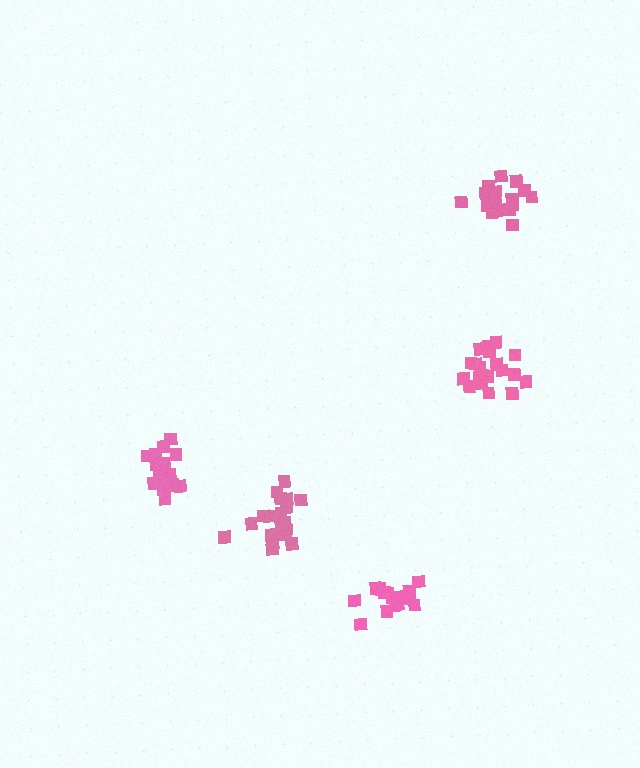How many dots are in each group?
Group 1: 21 dots, Group 2: 20 dots, Group 3: 20 dots, Group 4: 18 dots, Group 5: 16 dots (95 total).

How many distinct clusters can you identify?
There are 5 distinct clusters.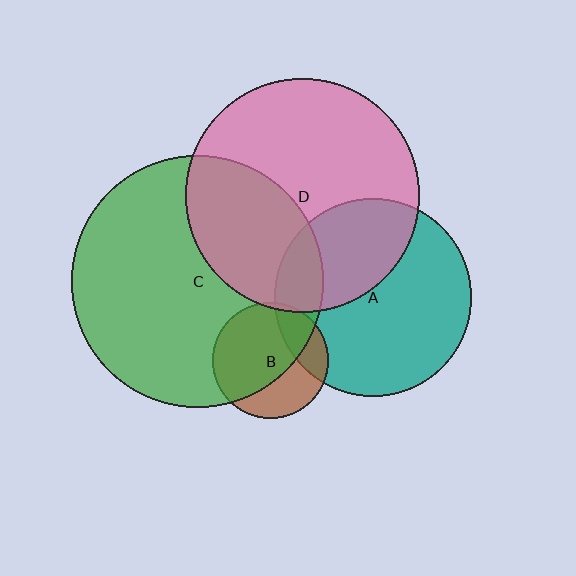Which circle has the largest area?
Circle C (green).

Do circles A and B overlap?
Yes.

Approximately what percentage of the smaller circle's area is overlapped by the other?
Approximately 20%.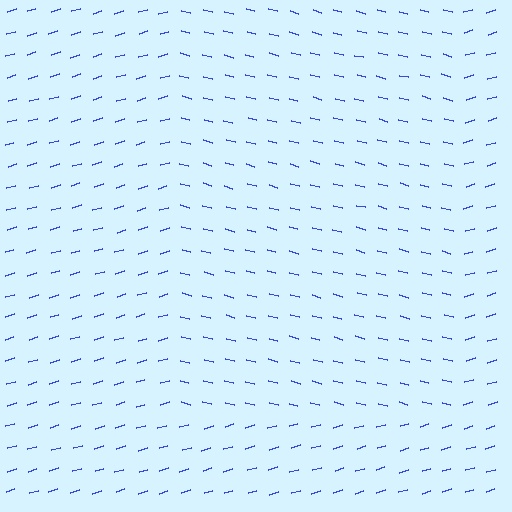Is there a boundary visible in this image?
Yes, there is a texture boundary formed by a change in line orientation.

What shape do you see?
I see a rectangle.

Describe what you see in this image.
The image is filled with small blue line segments. A rectangle region in the image has lines oriented differently from the surrounding lines, creating a visible texture boundary.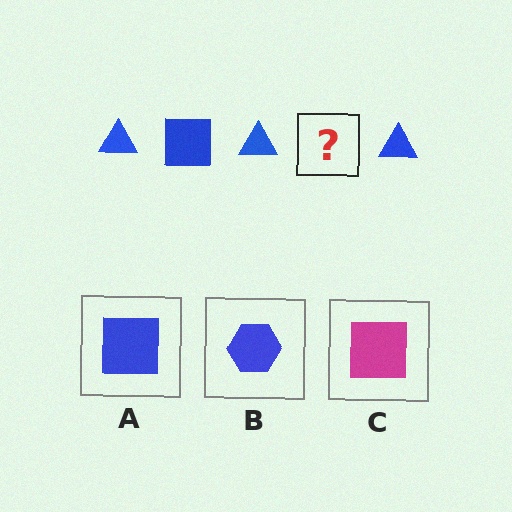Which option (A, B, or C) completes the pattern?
A.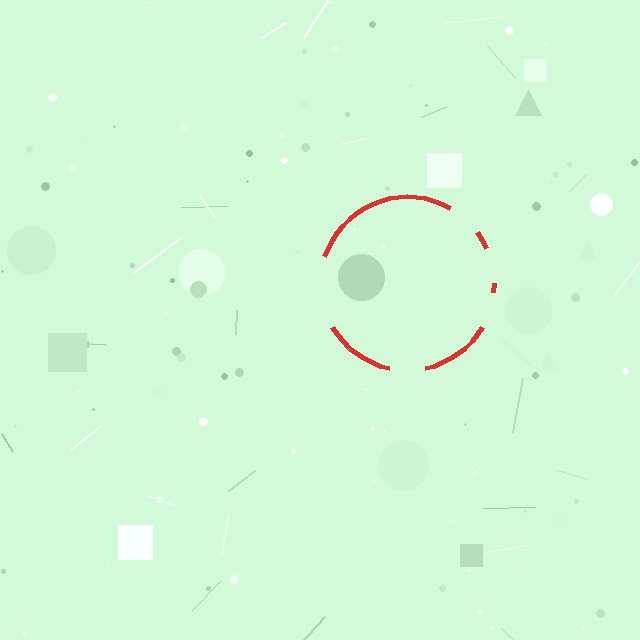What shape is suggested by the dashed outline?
The dashed outline suggests a circle.